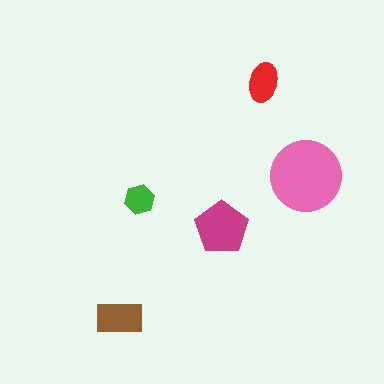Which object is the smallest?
The green hexagon.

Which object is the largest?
The pink circle.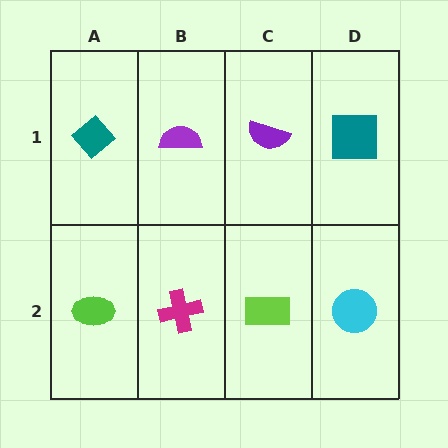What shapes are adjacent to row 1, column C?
A lime rectangle (row 2, column C), a purple semicircle (row 1, column B), a teal square (row 1, column D).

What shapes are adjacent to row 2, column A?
A teal diamond (row 1, column A), a magenta cross (row 2, column B).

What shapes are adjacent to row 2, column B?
A purple semicircle (row 1, column B), a lime ellipse (row 2, column A), a lime rectangle (row 2, column C).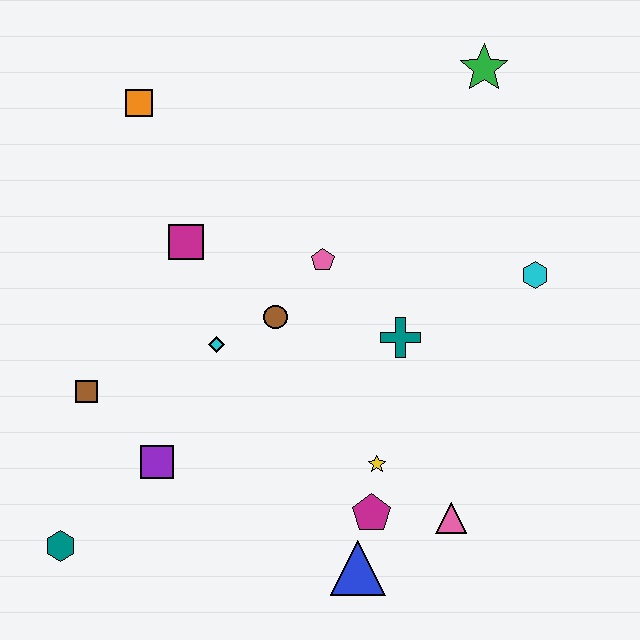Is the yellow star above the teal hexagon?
Yes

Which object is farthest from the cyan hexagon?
The teal hexagon is farthest from the cyan hexagon.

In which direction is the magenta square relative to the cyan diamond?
The magenta square is above the cyan diamond.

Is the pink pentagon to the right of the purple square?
Yes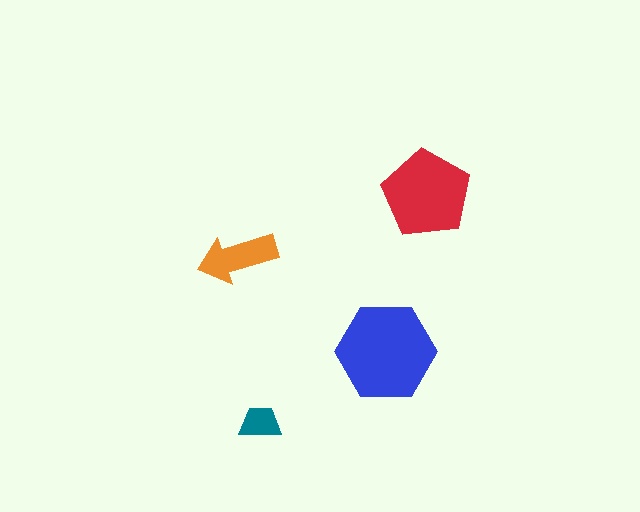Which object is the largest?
The blue hexagon.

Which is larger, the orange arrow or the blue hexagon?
The blue hexagon.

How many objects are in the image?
There are 4 objects in the image.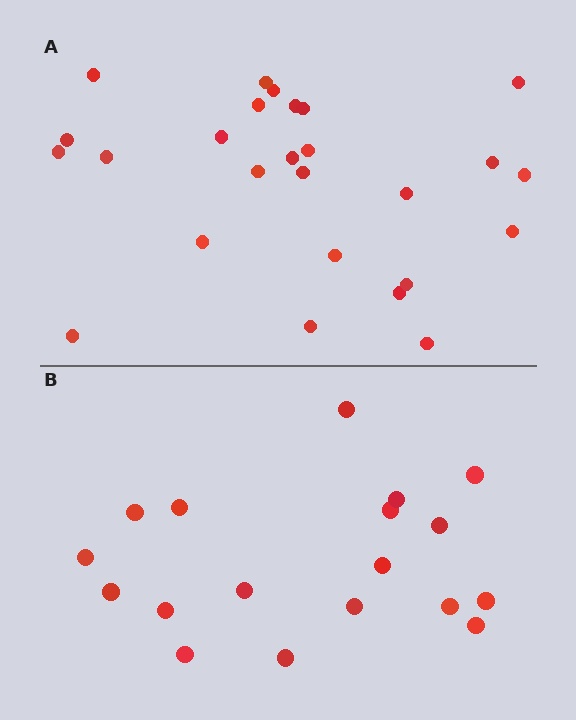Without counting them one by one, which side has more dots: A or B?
Region A (the top region) has more dots.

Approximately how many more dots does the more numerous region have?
Region A has roughly 8 or so more dots than region B.